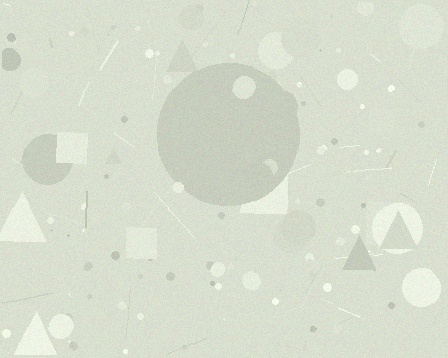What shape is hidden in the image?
A circle is hidden in the image.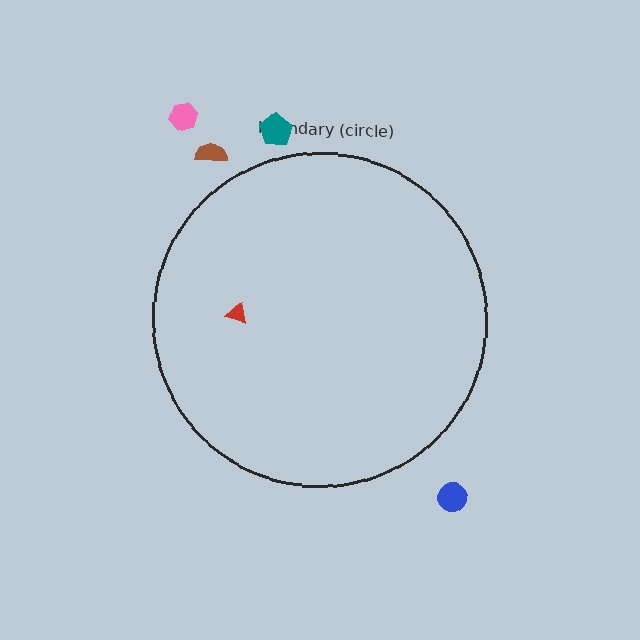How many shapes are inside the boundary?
1 inside, 4 outside.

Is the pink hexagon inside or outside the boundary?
Outside.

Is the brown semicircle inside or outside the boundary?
Outside.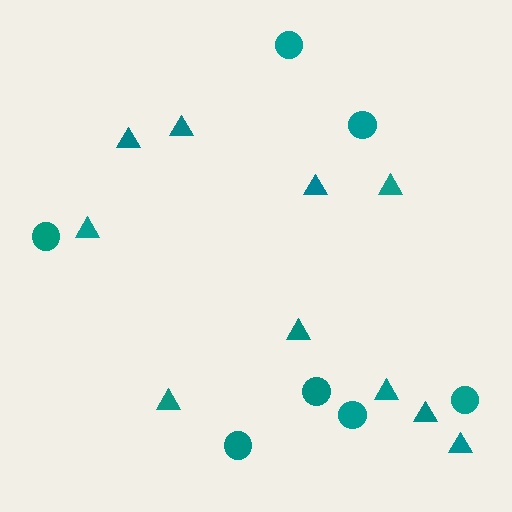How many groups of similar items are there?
There are 2 groups: one group of triangles (10) and one group of circles (7).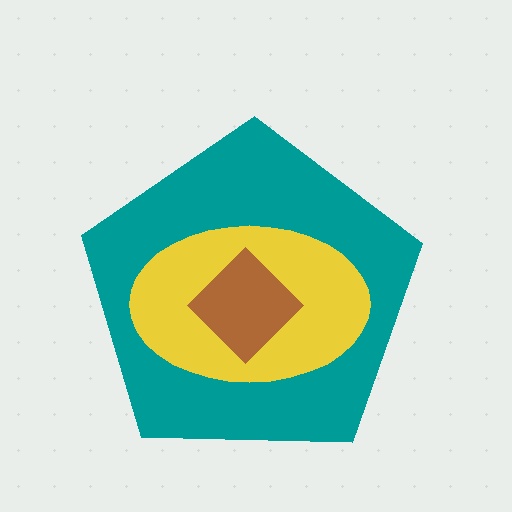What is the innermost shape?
The brown diamond.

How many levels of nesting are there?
3.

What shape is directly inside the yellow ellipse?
The brown diamond.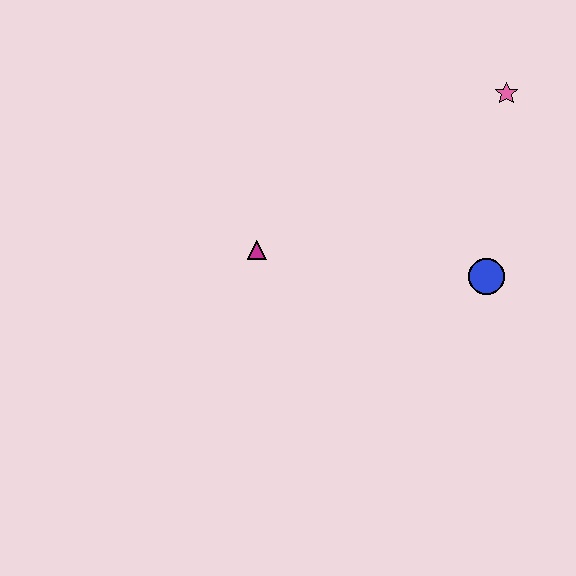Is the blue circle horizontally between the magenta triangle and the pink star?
Yes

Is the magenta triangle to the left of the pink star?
Yes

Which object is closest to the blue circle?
The pink star is closest to the blue circle.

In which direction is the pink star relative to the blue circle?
The pink star is above the blue circle.